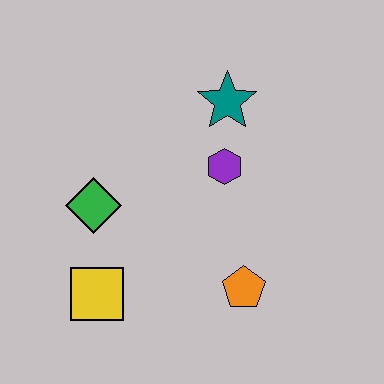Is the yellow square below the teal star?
Yes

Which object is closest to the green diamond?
The yellow square is closest to the green diamond.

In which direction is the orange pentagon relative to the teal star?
The orange pentagon is below the teal star.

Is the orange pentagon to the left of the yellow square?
No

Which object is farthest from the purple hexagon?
The yellow square is farthest from the purple hexagon.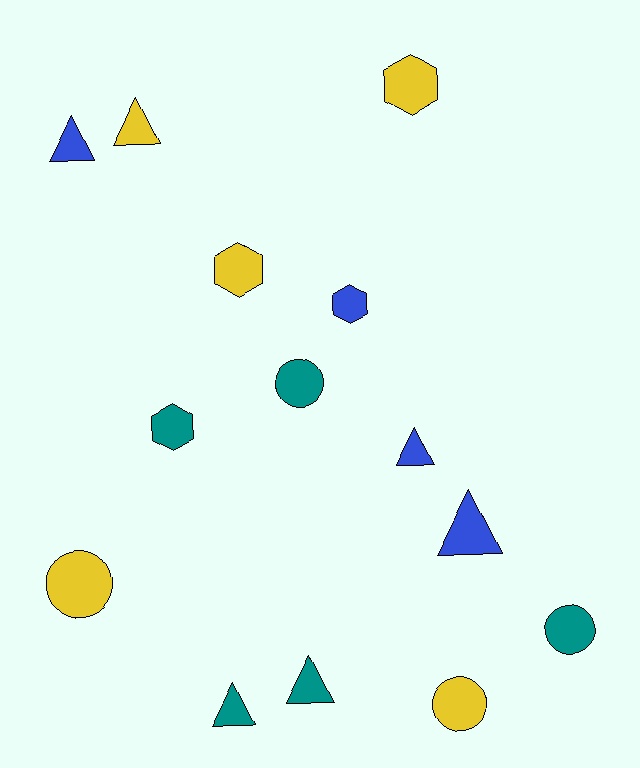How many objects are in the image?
There are 14 objects.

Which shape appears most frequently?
Triangle, with 6 objects.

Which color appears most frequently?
Yellow, with 5 objects.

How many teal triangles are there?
There are 2 teal triangles.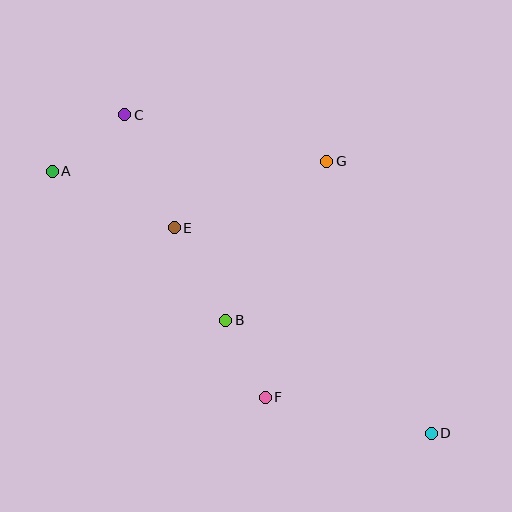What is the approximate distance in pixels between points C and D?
The distance between C and D is approximately 442 pixels.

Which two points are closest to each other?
Points B and F are closest to each other.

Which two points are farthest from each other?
Points A and D are farthest from each other.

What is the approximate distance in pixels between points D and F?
The distance between D and F is approximately 170 pixels.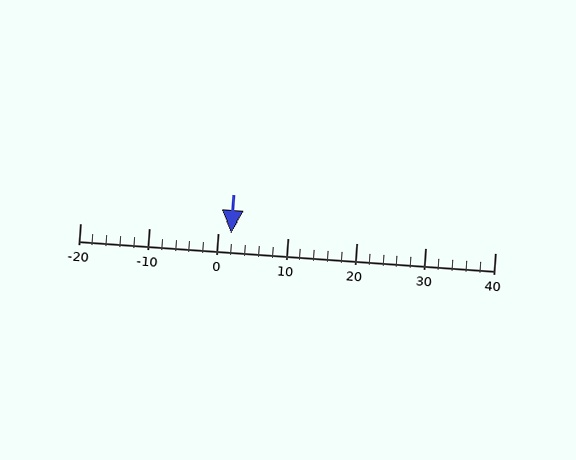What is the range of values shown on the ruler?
The ruler shows values from -20 to 40.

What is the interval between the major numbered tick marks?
The major tick marks are spaced 10 units apart.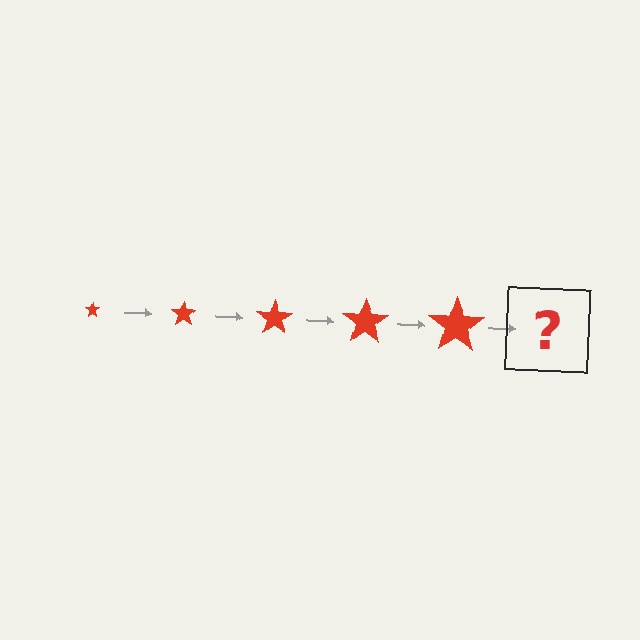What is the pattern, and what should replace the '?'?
The pattern is that the star gets progressively larger each step. The '?' should be a red star, larger than the previous one.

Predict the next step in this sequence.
The next step is a red star, larger than the previous one.